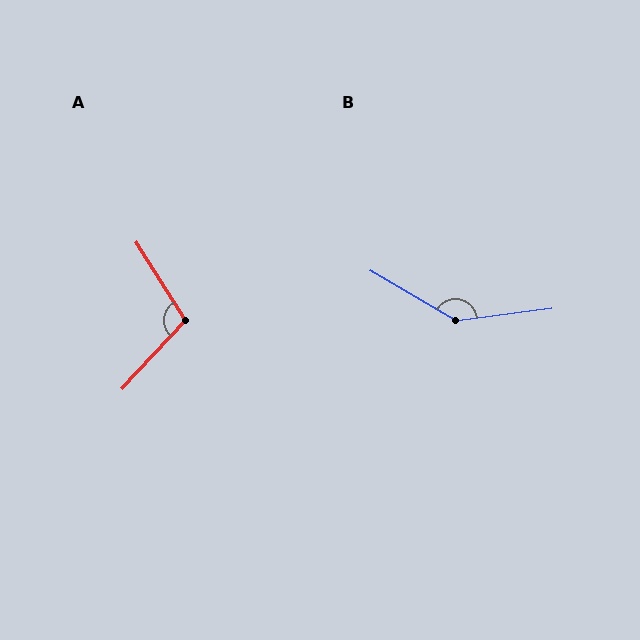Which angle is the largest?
B, at approximately 142 degrees.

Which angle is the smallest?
A, at approximately 105 degrees.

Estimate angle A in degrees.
Approximately 105 degrees.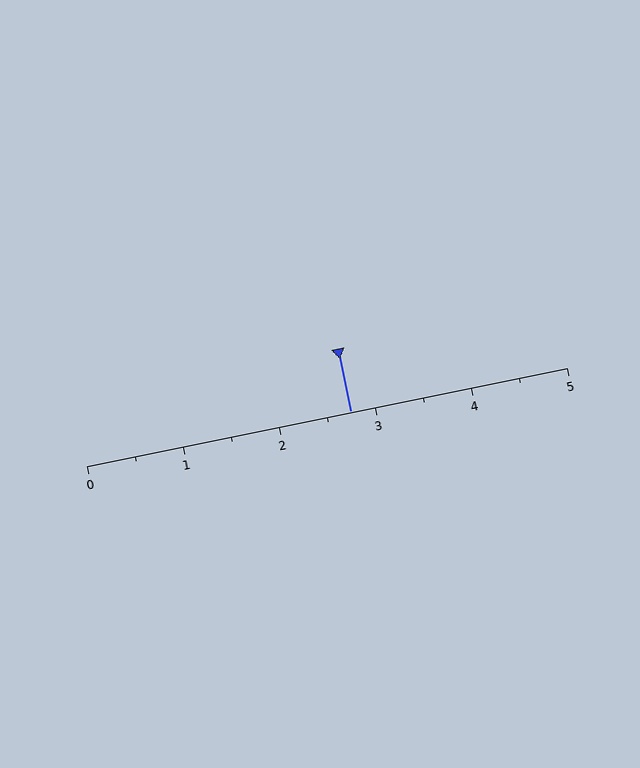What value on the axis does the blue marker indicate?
The marker indicates approximately 2.8.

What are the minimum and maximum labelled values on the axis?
The axis runs from 0 to 5.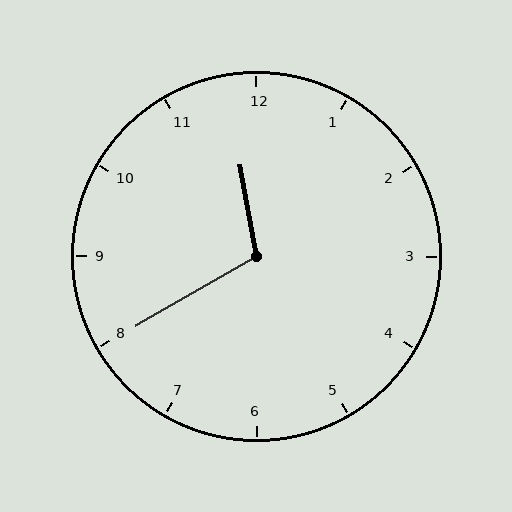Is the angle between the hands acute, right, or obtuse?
It is obtuse.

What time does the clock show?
11:40.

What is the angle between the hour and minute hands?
Approximately 110 degrees.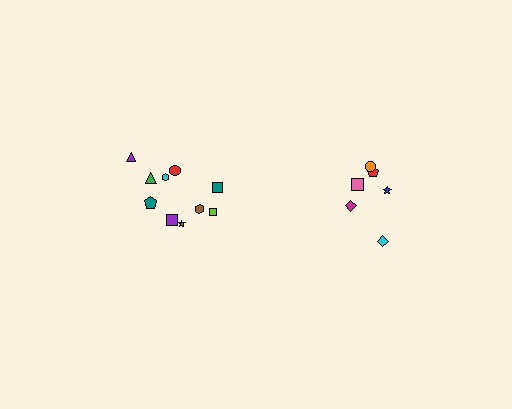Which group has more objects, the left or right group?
The left group.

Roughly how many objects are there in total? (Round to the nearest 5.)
Roughly 15 objects in total.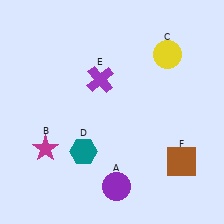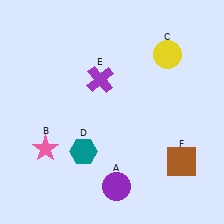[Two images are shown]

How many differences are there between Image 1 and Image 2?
There is 1 difference between the two images.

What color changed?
The star (B) changed from magenta in Image 1 to pink in Image 2.